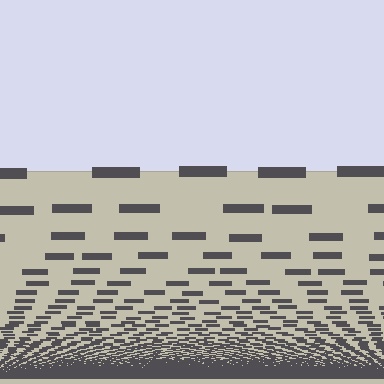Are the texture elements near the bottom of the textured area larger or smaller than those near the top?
Smaller. The gradient is inverted — elements near the bottom are smaller and denser.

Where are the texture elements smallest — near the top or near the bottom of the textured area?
Near the bottom.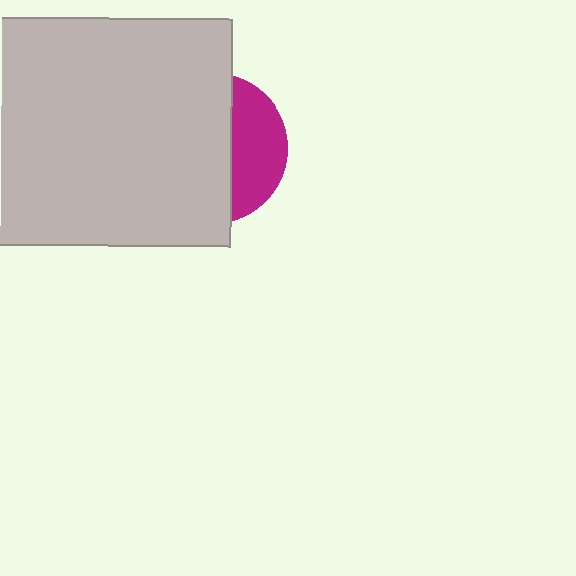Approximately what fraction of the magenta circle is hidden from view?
Roughly 67% of the magenta circle is hidden behind the light gray rectangle.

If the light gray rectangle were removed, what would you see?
You would see the complete magenta circle.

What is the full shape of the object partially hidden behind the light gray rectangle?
The partially hidden object is a magenta circle.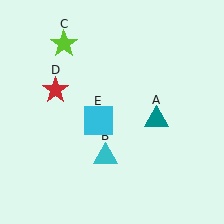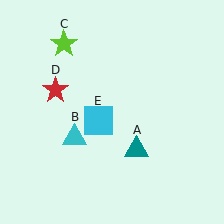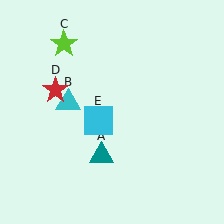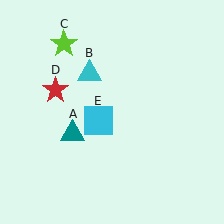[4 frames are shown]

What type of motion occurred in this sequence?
The teal triangle (object A), cyan triangle (object B) rotated clockwise around the center of the scene.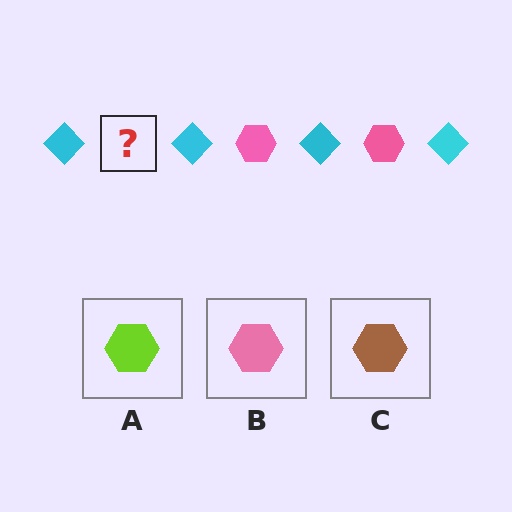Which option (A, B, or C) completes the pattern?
B.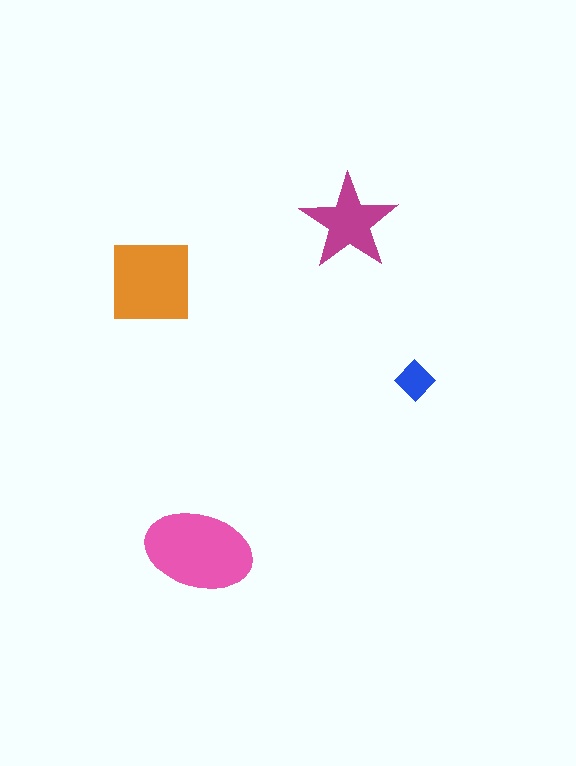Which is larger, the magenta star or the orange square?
The orange square.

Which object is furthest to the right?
The blue diamond is rightmost.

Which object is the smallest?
The blue diamond.